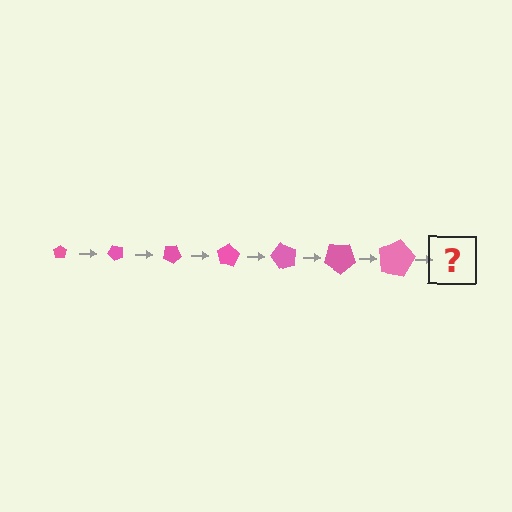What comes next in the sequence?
The next element should be a pentagon, larger than the previous one and rotated 350 degrees from the start.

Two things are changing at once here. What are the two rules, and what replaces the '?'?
The two rules are that the pentagon grows larger each step and it rotates 50 degrees each step. The '?' should be a pentagon, larger than the previous one and rotated 350 degrees from the start.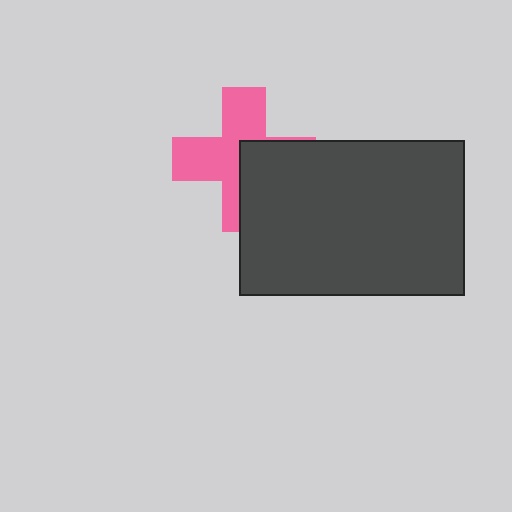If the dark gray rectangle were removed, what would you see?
You would see the complete pink cross.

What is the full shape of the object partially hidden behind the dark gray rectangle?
The partially hidden object is a pink cross.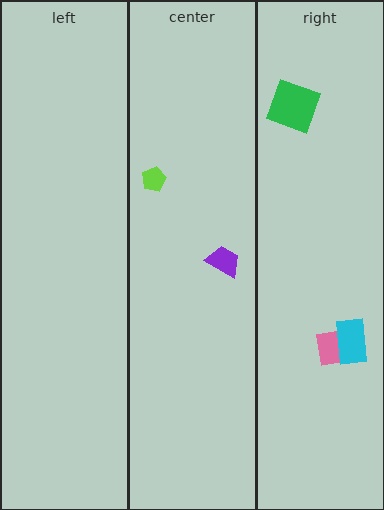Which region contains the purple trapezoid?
The center region.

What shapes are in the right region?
The pink square, the cyan rectangle, the green square.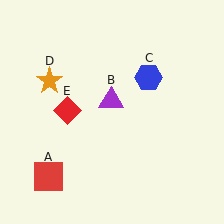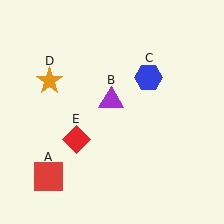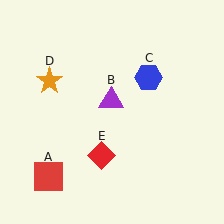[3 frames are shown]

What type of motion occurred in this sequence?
The red diamond (object E) rotated counterclockwise around the center of the scene.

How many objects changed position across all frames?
1 object changed position: red diamond (object E).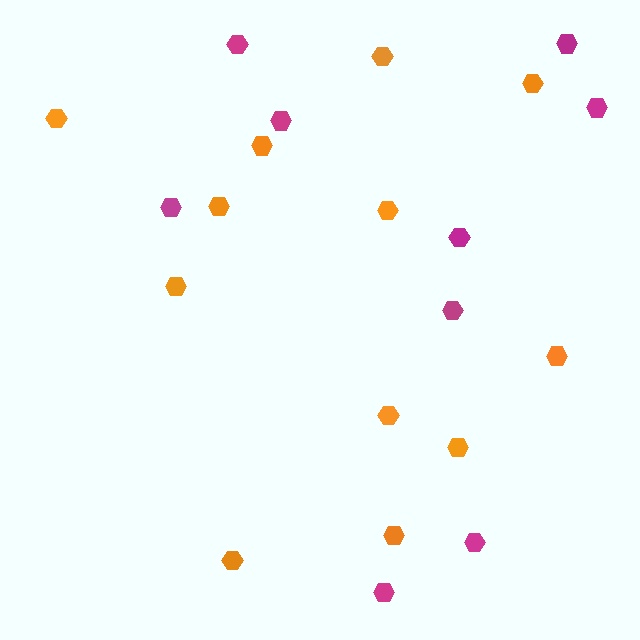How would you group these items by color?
There are 2 groups: one group of orange hexagons (12) and one group of magenta hexagons (9).